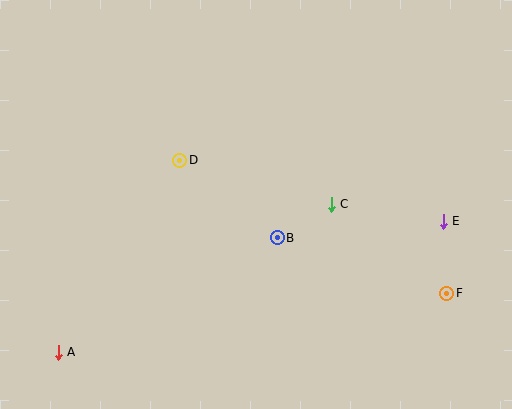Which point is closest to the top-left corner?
Point D is closest to the top-left corner.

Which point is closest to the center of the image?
Point B at (277, 238) is closest to the center.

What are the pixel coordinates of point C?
Point C is at (331, 204).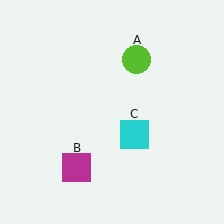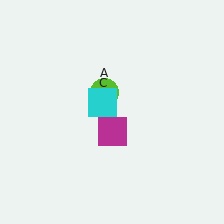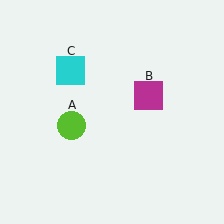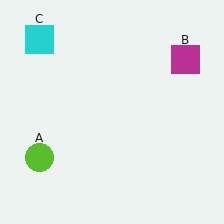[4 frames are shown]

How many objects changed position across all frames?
3 objects changed position: lime circle (object A), magenta square (object B), cyan square (object C).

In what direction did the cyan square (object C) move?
The cyan square (object C) moved up and to the left.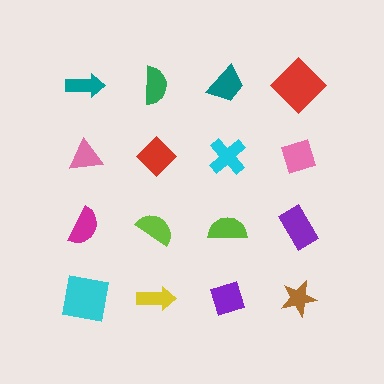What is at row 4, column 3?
A purple diamond.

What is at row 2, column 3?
A cyan cross.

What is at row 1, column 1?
A teal arrow.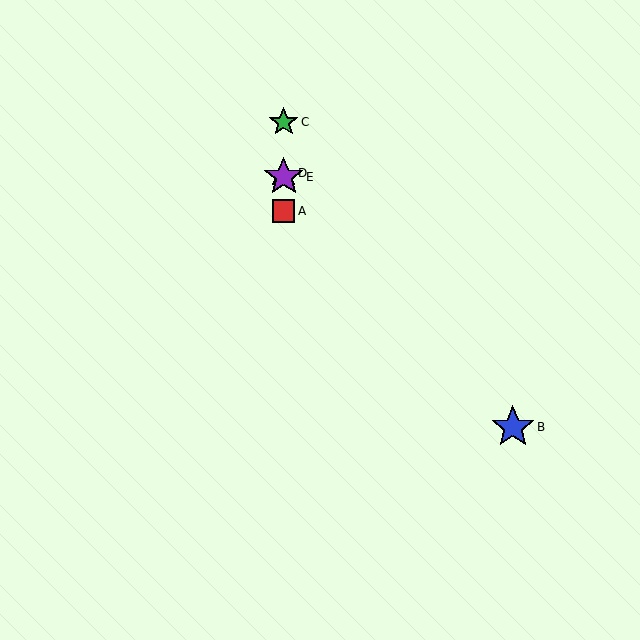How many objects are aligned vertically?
4 objects (A, C, D, E) are aligned vertically.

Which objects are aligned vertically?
Objects A, C, D, E are aligned vertically.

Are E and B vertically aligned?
No, E is at x≈284 and B is at x≈513.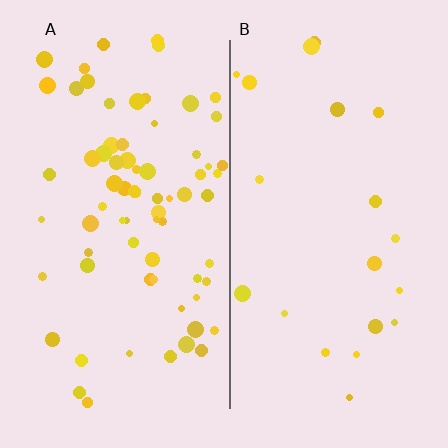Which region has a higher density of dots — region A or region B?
A (the left).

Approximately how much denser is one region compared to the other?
Approximately 3.6× — region A over region B.